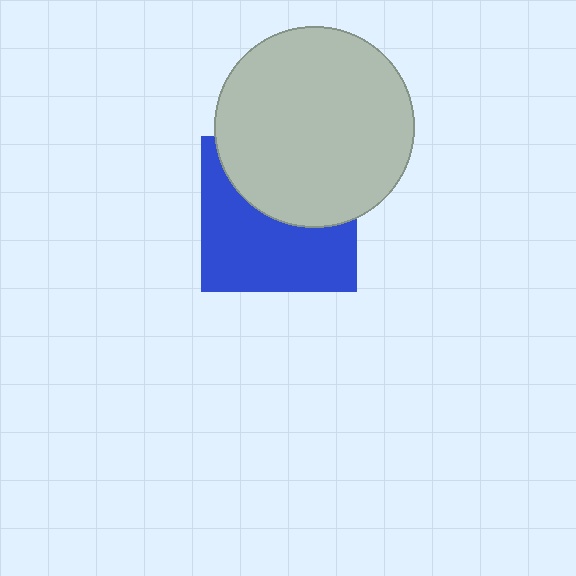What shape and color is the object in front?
The object in front is a light gray circle.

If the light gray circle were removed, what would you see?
You would see the complete blue square.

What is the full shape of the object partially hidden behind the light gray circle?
The partially hidden object is a blue square.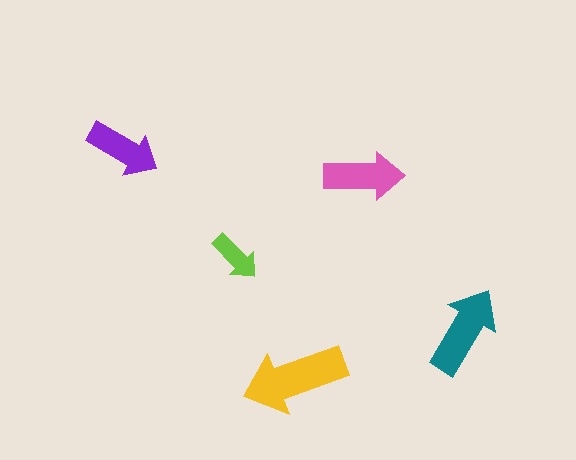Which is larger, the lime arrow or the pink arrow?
The pink one.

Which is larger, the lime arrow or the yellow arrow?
The yellow one.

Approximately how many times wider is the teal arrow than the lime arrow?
About 1.5 times wider.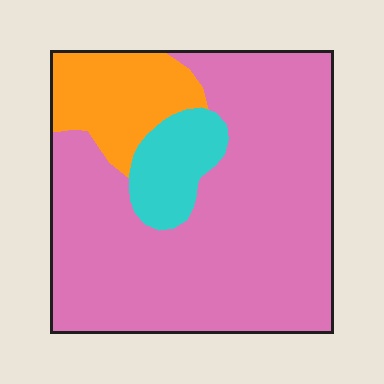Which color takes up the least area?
Cyan, at roughly 10%.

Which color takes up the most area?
Pink, at roughly 75%.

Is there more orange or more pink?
Pink.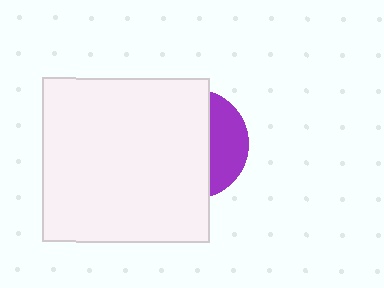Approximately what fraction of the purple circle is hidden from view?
Roughly 68% of the purple circle is hidden behind the white rectangle.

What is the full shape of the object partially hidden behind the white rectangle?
The partially hidden object is a purple circle.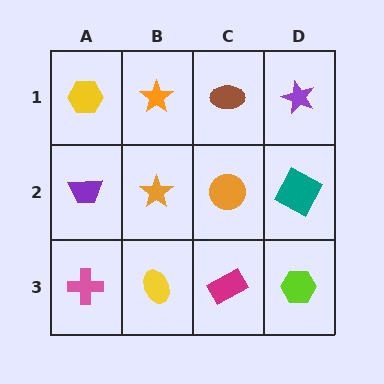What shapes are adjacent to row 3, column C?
An orange circle (row 2, column C), a yellow ellipse (row 3, column B), a lime hexagon (row 3, column D).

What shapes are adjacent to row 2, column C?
A brown ellipse (row 1, column C), a magenta rectangle (row 3, column C), an orange star (row 2, column B), a teal square (row 2, column D).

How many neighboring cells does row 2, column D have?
3.